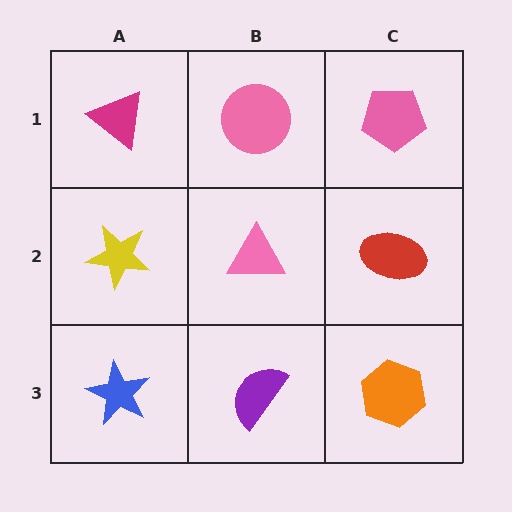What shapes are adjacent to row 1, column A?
A yellow star (row 2, column A), a pink circle (row 1, column B).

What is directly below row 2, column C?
An orange hexagon.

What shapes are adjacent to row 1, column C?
A red ellipse (row 2, column C), a pink circle (row 1, column B).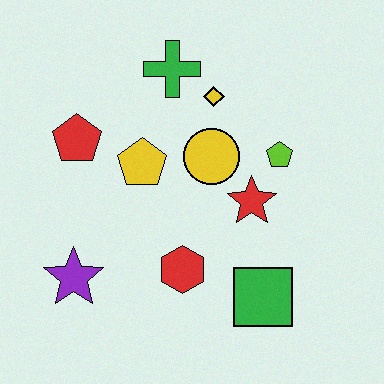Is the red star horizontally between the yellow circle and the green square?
Yes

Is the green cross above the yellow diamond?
Yes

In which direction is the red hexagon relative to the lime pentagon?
The red hexagon is below the lime pentagon.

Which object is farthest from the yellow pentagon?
The green square is farthest from the yellow pentagon.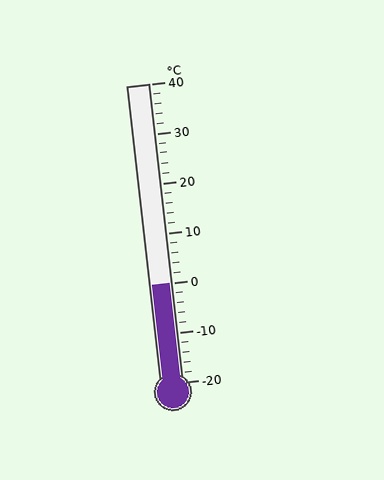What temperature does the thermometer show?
The thermometer shows approximately 0°C.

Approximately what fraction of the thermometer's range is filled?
The thermometer is filled to approximately 35% of its range.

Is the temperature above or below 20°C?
The temperature is below 20°C.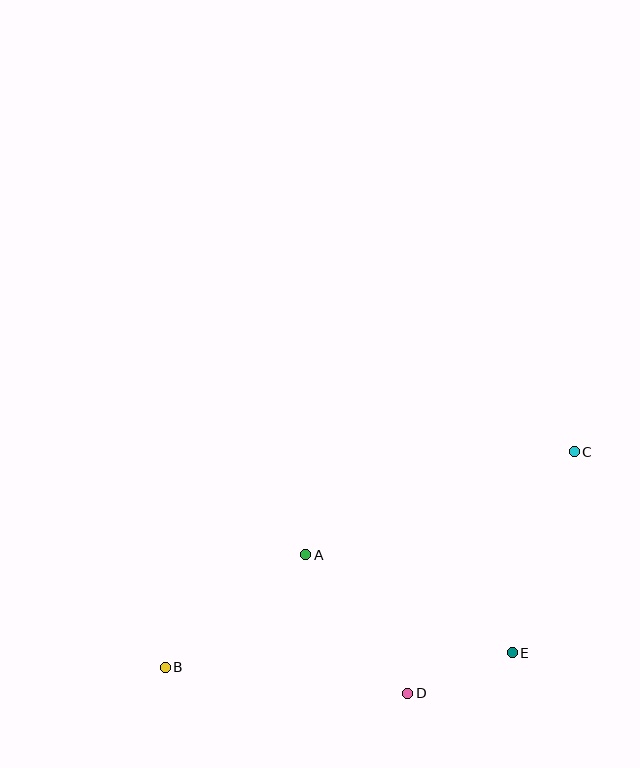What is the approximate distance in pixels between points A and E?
The distance between A and E is approximately 228 pixels.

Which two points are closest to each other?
Points D and E are closest to each other.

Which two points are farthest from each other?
Points B and C are farthest from each other.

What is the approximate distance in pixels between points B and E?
The distance between B and E is approximately 347 pixels.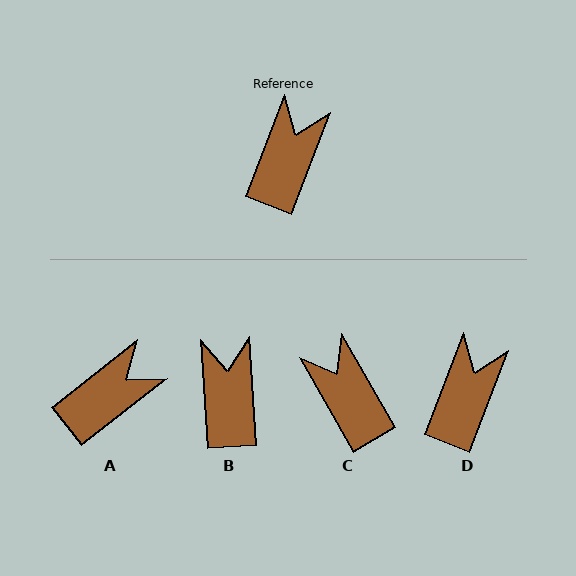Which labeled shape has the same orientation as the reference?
D.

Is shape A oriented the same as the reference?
No, it is off by about 31 degrees.